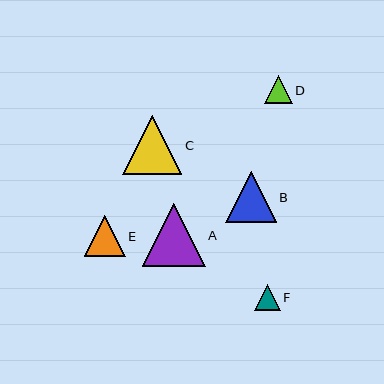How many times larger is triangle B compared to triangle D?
Triangle B is approximately 1.8 times the size of triangle D.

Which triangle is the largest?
Triangle A is the largest with a size of approximately 63 pixels.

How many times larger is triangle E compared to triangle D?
Triangle E is approximately 1.5 times the size of triangle D.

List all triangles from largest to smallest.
From largest to smallest: A, C, B, E, D, F.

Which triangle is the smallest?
Triangle F is the smallest with a size of approximately 26 pixels.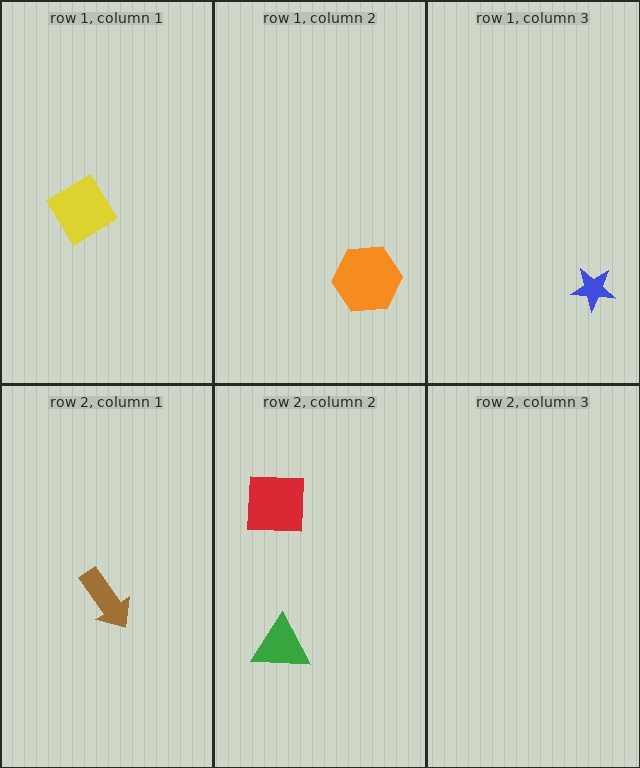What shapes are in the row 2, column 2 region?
The green triangle, the red square.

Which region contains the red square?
The row 2, column 2 region.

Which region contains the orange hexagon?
The row 1, column 2 region.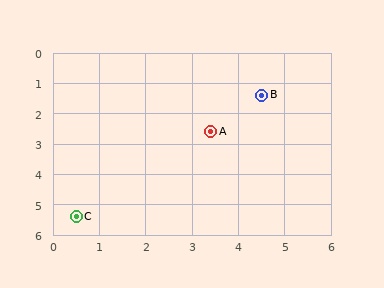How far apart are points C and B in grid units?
Points C and B are about 5.7 grid units apart.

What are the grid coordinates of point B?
Point B is at approximately (4.5, 1.4).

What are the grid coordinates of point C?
Point C is at approximately (0.5, 5.4).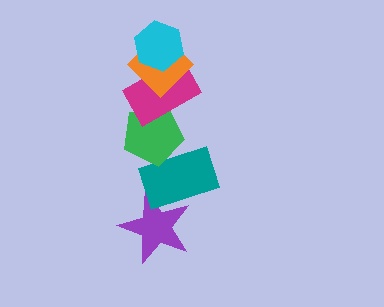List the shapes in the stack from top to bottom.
From top to bottom: the cyan hexagon, the orange diamond, the magenta rectangle, the green pentagon, the teal rectangle, the purple star.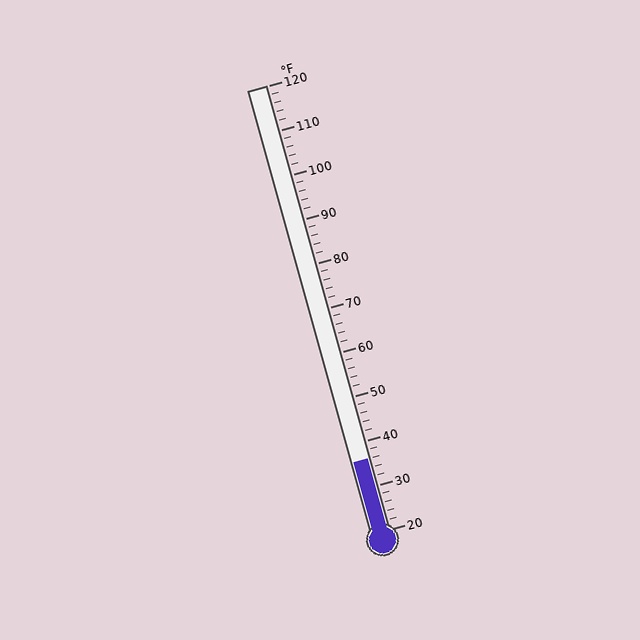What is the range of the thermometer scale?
The thermometer scale ranges from 20°F to 120°F.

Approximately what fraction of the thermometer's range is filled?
The thermometer is filled to approximately 15% of its range.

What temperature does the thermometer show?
The thermometer shows approximately 36°F.